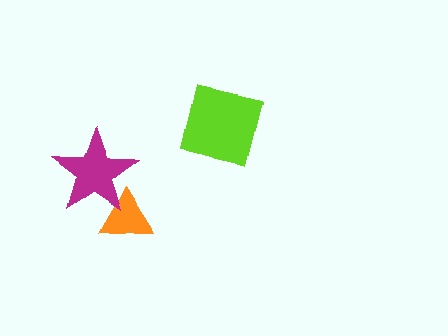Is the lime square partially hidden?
No, no other shape covers it.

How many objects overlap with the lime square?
0 objects overlap with the lime square.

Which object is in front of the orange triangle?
The magenta star is in front of the orange triangle.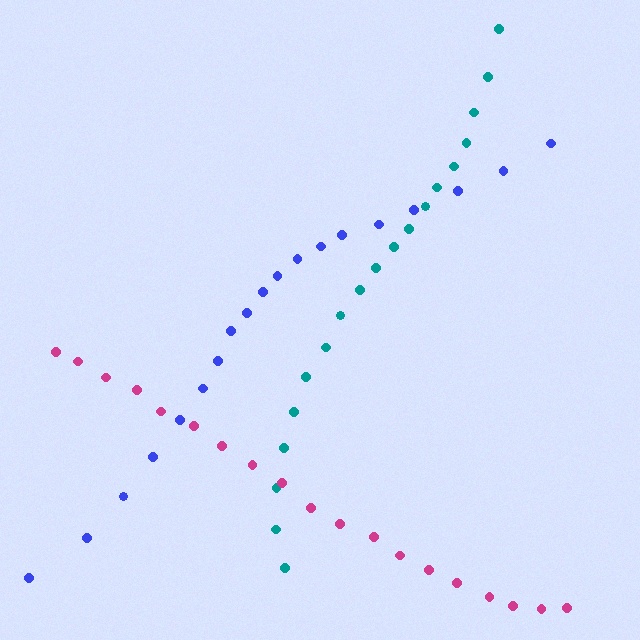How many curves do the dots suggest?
There are 3 distinct paths.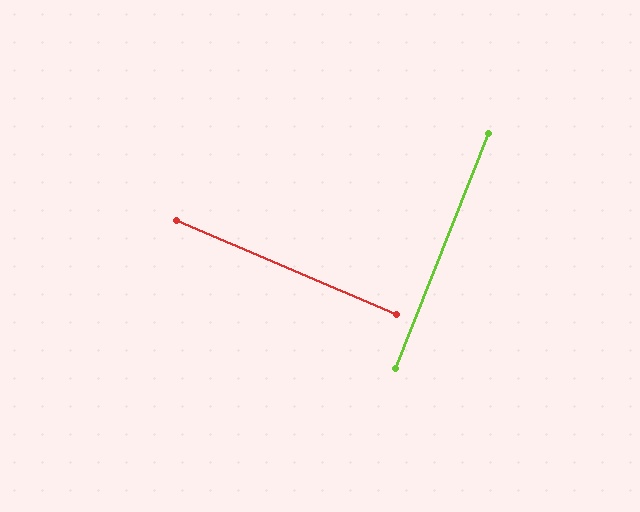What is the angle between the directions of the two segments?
Approximately 89 degrees.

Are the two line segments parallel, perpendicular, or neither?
Perpendicular — they meet at approximately 89°.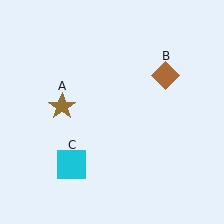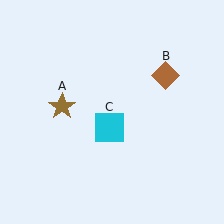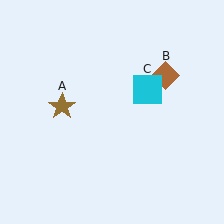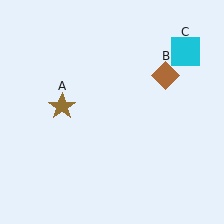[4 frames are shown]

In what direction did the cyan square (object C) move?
The cyan square (object C) moved up and to the right.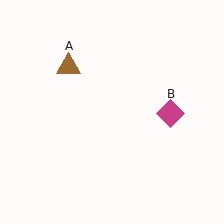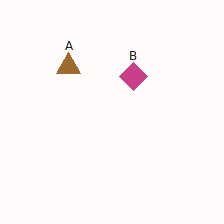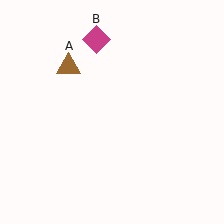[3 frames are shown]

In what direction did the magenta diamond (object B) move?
The magenta diamond (object B) moved up and to the left.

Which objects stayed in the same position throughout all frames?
Brown triangle (object A) remained stationary.